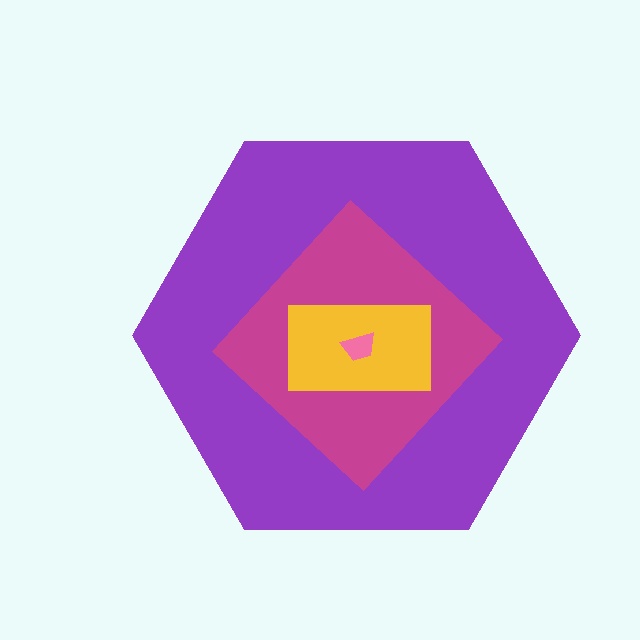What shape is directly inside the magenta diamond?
The yellow rectangle.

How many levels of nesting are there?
4.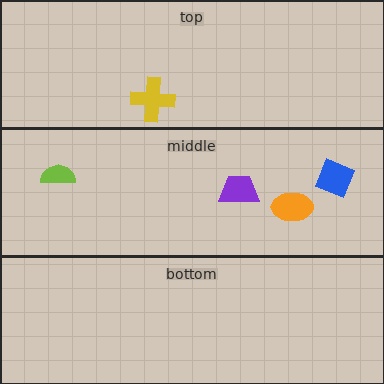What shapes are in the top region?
The yellow cross.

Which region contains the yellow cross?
The top region.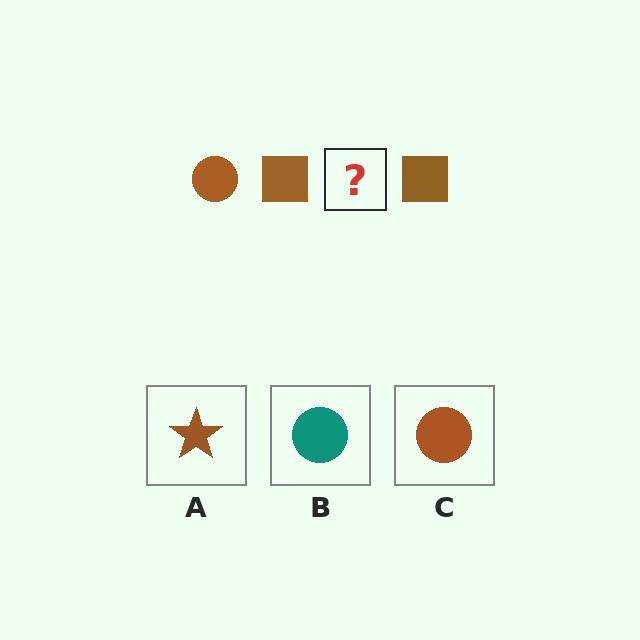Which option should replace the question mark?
Option C.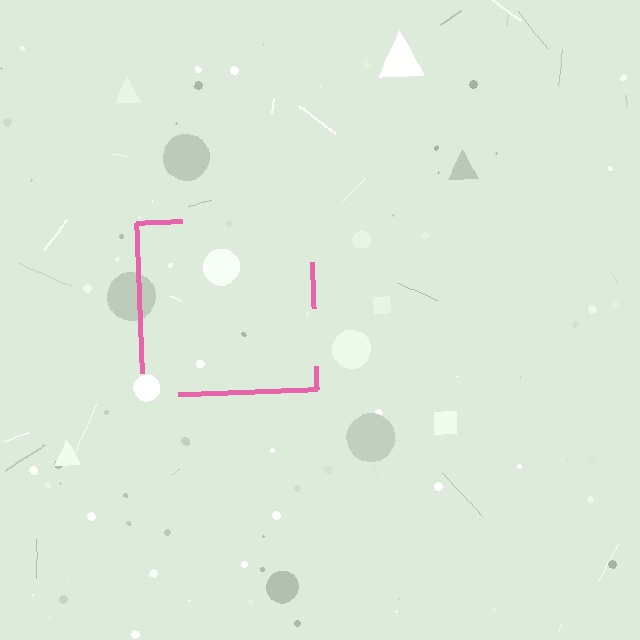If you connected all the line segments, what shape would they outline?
They would outline a square.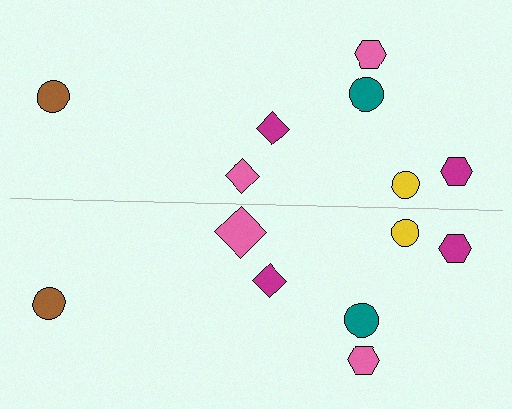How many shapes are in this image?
There are 14 shapes in this image.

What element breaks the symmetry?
The pink diamond on the bottom side has a different size than its mirror counterpart.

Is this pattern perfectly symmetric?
No, the pattern is not perfectly symmetric. The pink diamond on the bottom side has a different size than its mirror counterpart.